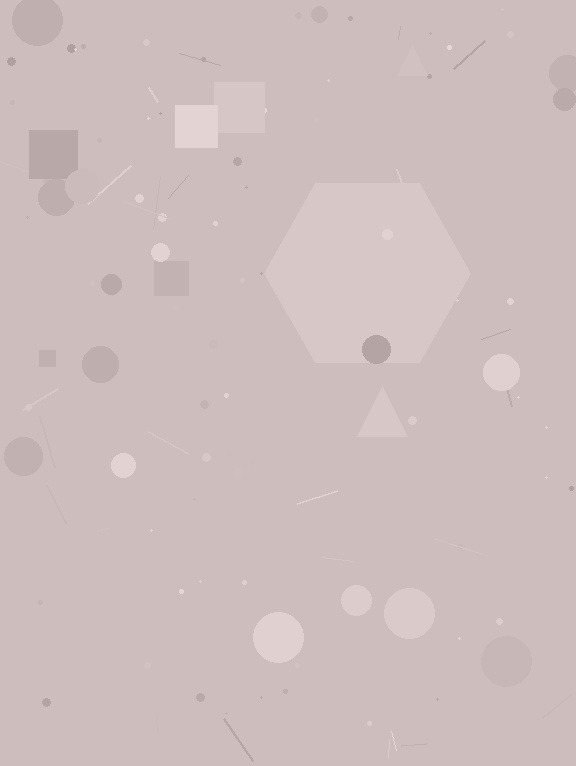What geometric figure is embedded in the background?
A hexagon is embedded in the background.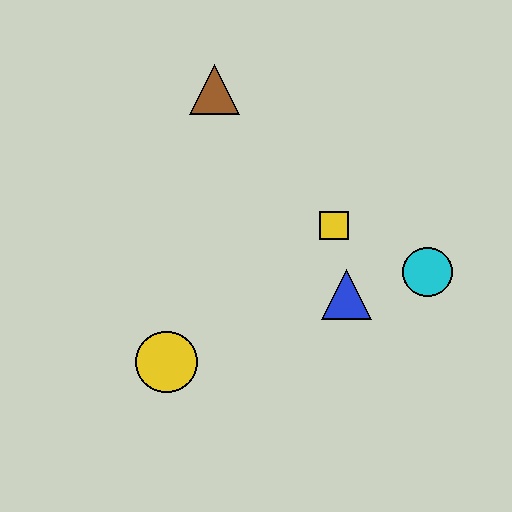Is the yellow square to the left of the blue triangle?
Yes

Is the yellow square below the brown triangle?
Yes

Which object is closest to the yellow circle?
The blue triangle is closest to the yellow circle.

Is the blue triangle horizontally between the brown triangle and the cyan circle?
Yes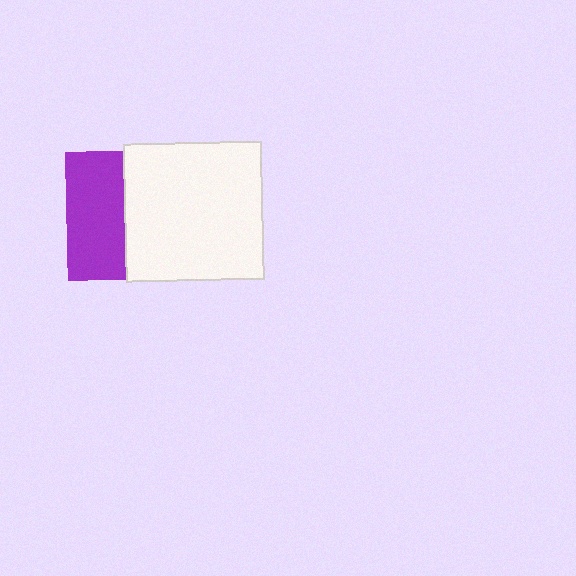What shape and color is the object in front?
The object in front is a white square.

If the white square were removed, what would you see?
You would see the complete purple square.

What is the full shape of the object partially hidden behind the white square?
The partially hidden object is a purple square.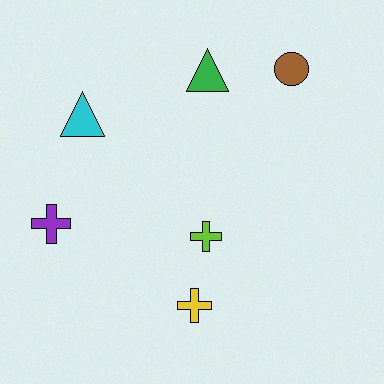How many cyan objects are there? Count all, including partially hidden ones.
There is 1 cyan object.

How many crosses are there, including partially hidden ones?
There are 3 crosses.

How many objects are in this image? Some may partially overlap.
There are 6 objects.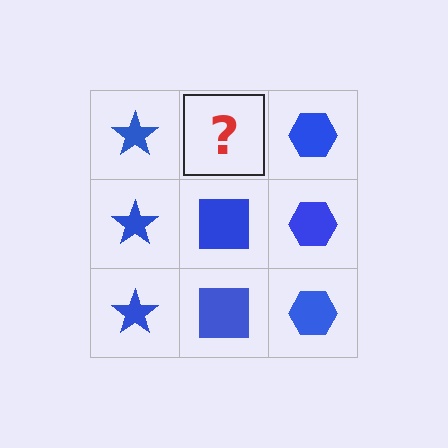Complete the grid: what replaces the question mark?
The question mark should be replaced with a blue square.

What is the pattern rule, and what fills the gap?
The rule is that each column has a consistent shape. The gap should be filled with a blue square.